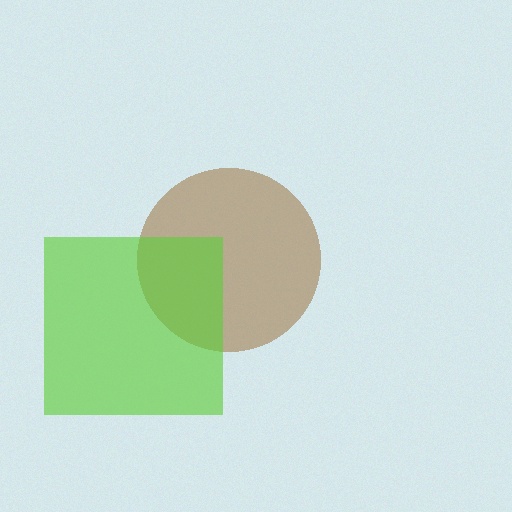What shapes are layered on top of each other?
The layered shapes are: a brown circle, a lime square.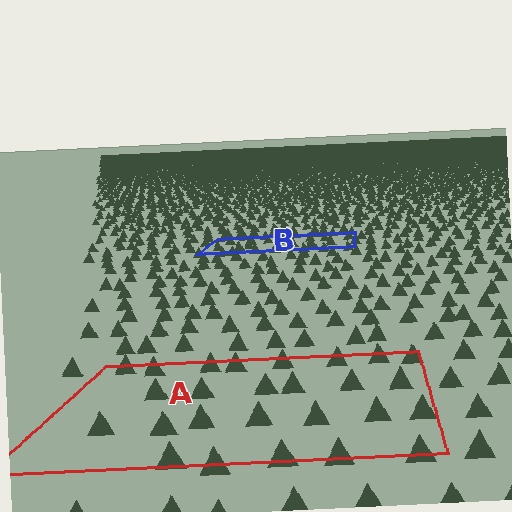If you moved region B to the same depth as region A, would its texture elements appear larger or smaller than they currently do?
They would appear larger. At a closer depth, the same texture elements are projected at a bigger on-screen size.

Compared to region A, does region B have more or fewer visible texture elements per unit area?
Region B has more texture elements per unit area — they are packed more densely because it is farther away.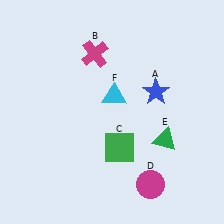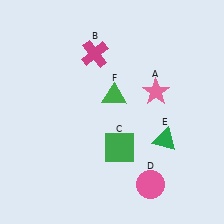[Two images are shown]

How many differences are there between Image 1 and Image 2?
There are 3 differences between the two images.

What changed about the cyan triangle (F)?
In Image 1, F is cyan. In Image 2, it changed to green.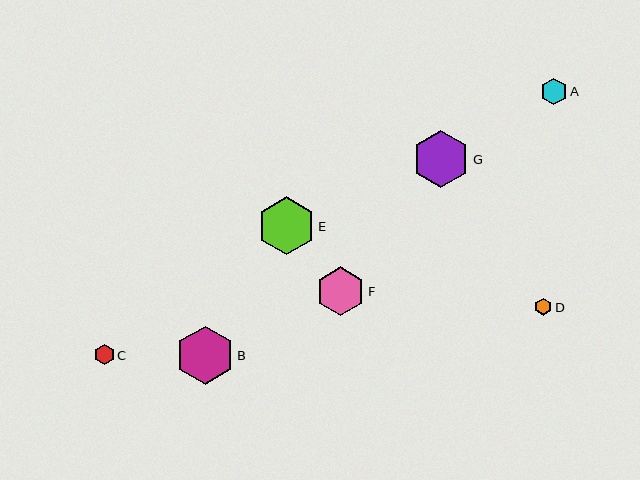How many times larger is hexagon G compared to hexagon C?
Hexagon G is approximately 2.8 times the size of hexagon C.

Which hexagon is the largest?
Hexagon E is the largest with a size of approximately 58 pixels.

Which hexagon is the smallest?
Hexagon D is the smallest with a size of approximately 17 pixels.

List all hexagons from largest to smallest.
From largest to smallest: E, B, G, F, A, C, D.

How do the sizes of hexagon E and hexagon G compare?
Hexagon E and hexagon G are approximately the same size.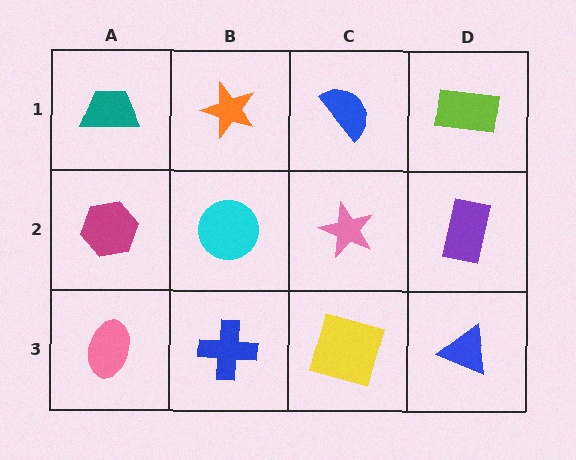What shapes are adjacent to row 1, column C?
A pink star (row 2, column C), an orange star (row 1, column B), a lime rectangle (row 1, column D).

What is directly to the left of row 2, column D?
A pink star.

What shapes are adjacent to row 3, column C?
A pink star (row 2, column C), a blue cross (row 3, column B), a blue triangle (row 3, column D).